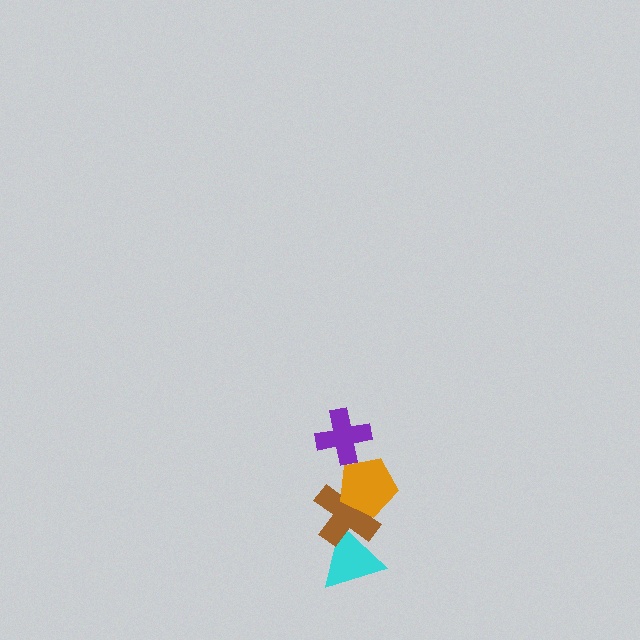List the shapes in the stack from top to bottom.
From top to bottom: the purple cross, the orange pentagon, the brown cross, the cyan triangle.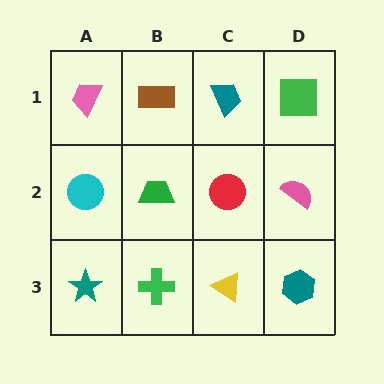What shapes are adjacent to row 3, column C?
A red circle (row 2, column C), a green cross (row 3, column B), a teal hexagon (row 3, column D).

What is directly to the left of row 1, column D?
A teal trapezoid.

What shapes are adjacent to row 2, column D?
A green square (row 1, column D), a teal hexagon (row 3, column D), a red circle (row 2, column C).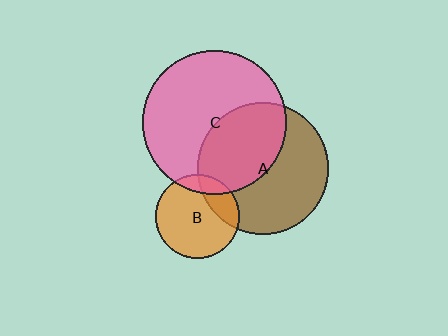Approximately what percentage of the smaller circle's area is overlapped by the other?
Approximately 20%.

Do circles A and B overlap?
Yes.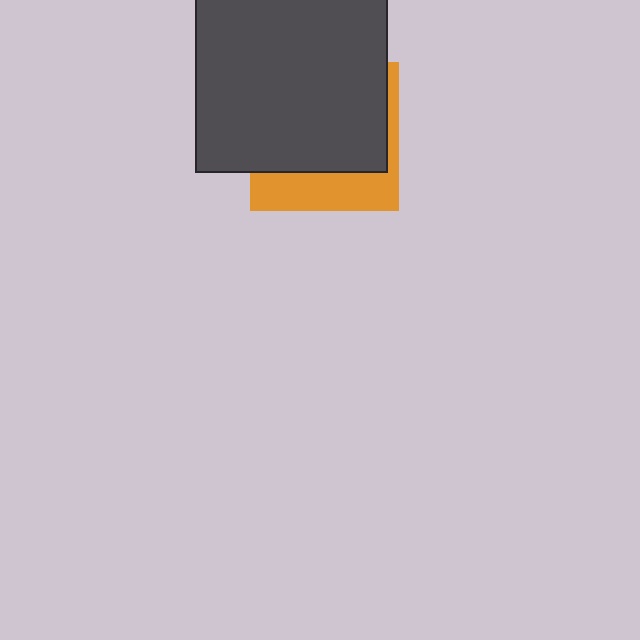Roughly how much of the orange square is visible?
A small part of it is visible (roughly 31%).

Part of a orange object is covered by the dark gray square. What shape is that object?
It is a square.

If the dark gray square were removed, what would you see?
You would see the complete orange square.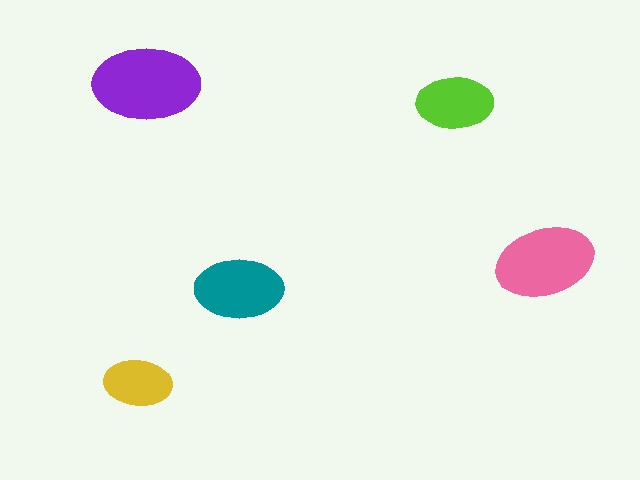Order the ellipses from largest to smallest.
the purple one, the pink one, the teal one, the lime one, the yellow one.